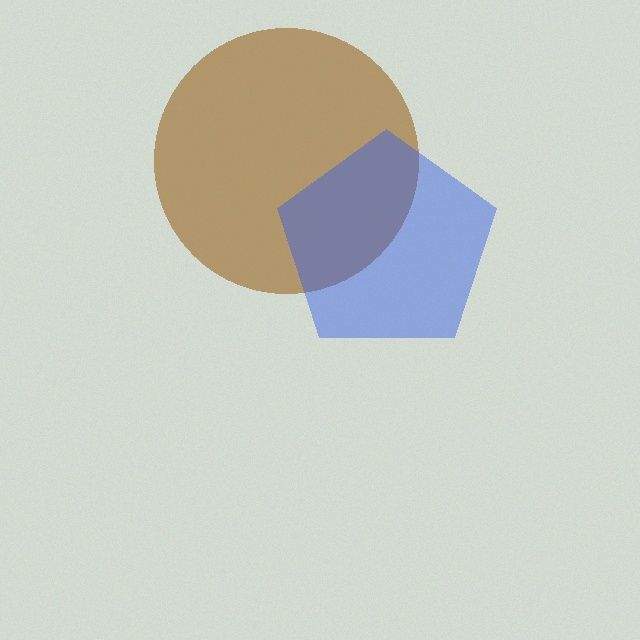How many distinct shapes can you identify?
There are 2 distinct shapes: a brown circle, a blue pentagon.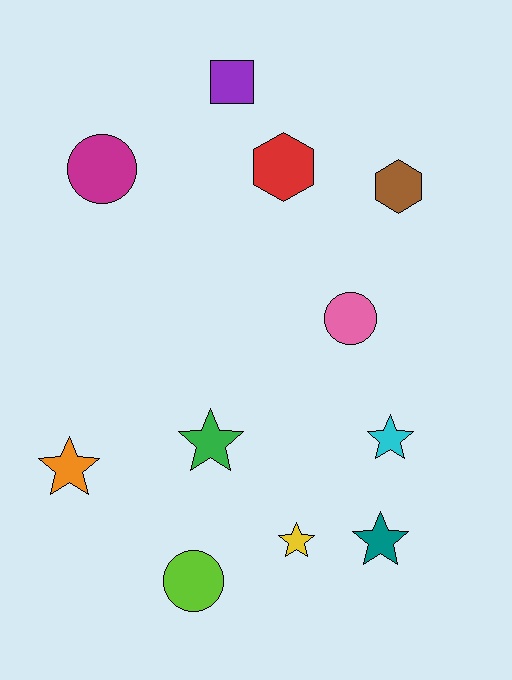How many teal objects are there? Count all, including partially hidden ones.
There is 1 teal object.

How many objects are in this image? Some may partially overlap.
There are 11 objects.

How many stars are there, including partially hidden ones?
There are 5 stars.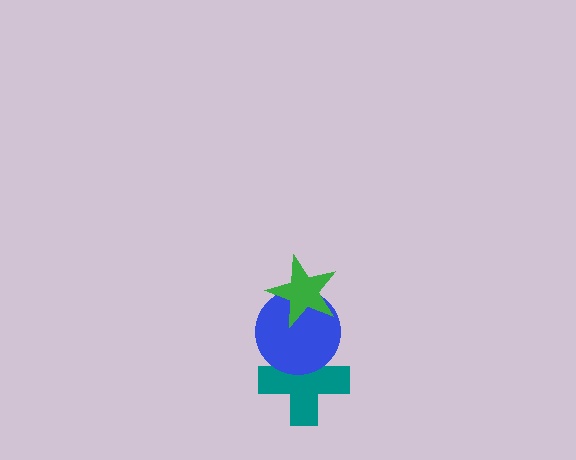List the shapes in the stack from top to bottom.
From top to bottom: the green star, the blue circle, the teal cross.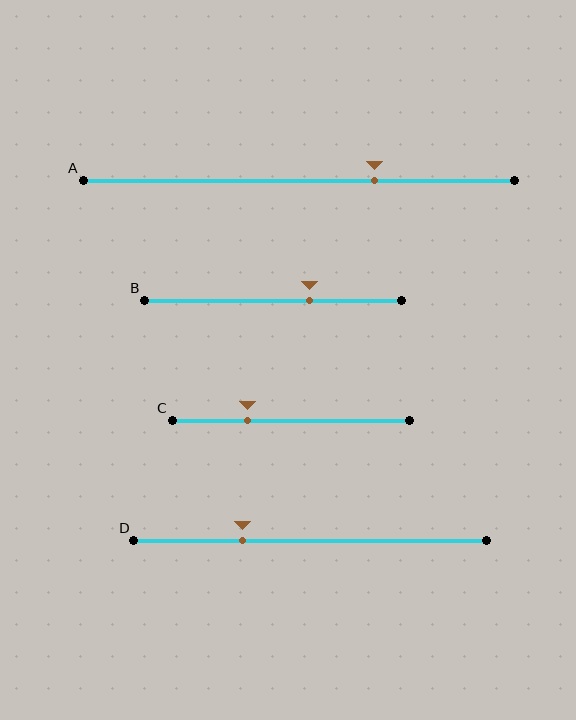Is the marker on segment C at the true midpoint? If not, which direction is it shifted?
No, the marker on segment C is shifted to the left by about 18% of the segment length.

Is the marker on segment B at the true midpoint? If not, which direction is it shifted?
No, the marker on segment B is shifted to the right by about 14% of the segment length.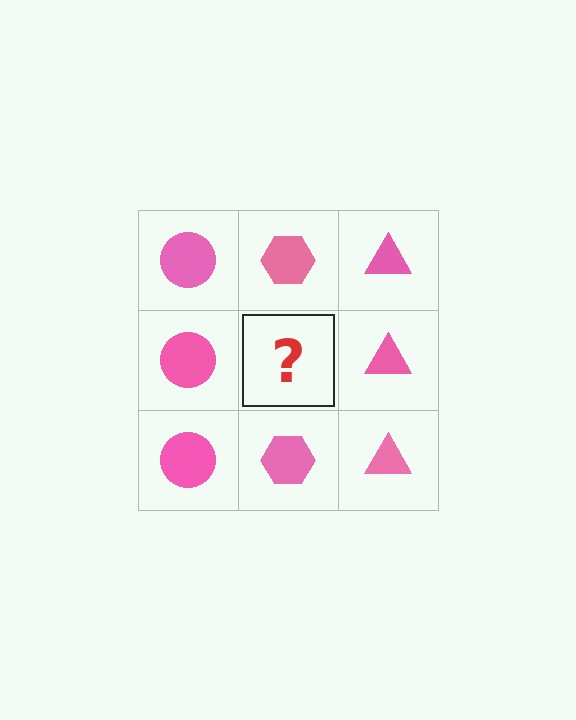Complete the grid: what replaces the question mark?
The question mark should be replaced with a pink hexagon.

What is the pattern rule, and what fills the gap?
The rule is that each column has a consistent shape. The gap should be filled with a pink hexagon.